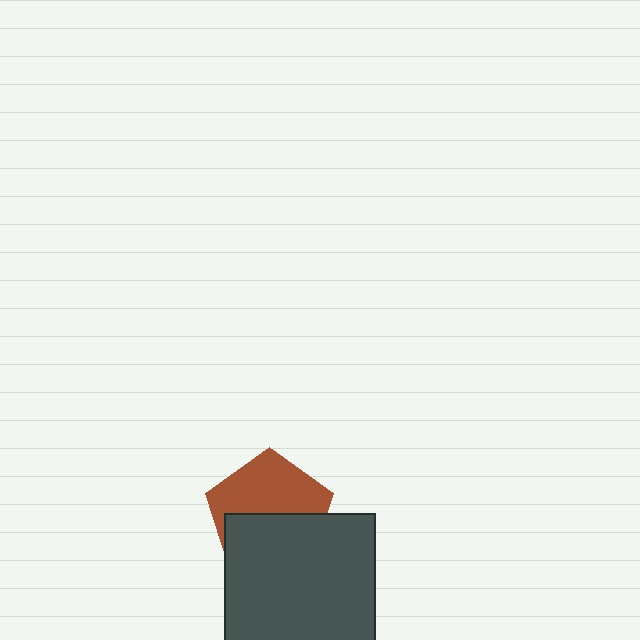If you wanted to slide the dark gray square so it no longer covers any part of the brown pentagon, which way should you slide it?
Slide it down — that is the most direct way to separate the two shapes.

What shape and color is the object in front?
The object in front is a dark gray square.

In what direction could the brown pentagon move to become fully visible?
The brown pentagon could move up. That would shift it out from behind the dark gray square entirely.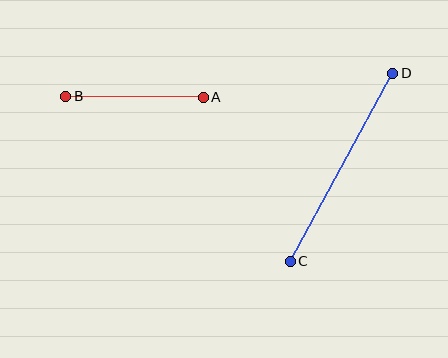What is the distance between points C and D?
The distance is approximately 214 pixels.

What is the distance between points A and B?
The distance is approximately 137 pixels.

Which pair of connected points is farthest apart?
Points C and D are farthest apart.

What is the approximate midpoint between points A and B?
The midpoint is at approximately (134, 97) pixels.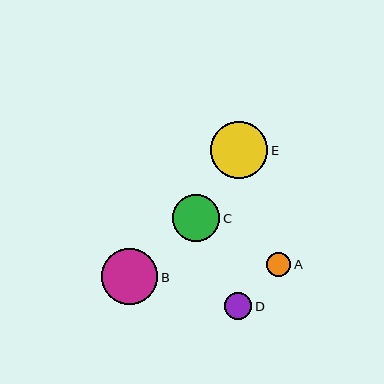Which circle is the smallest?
Circle A is the smallest with a size of approximately 25 pixels.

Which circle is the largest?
Circle E is the largest with a size of approximately 57 pixels.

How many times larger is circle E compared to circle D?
Circle E is approximately 2.1 times the size of circle D.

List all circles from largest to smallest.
From largest to smallest: E, B, C, D, A.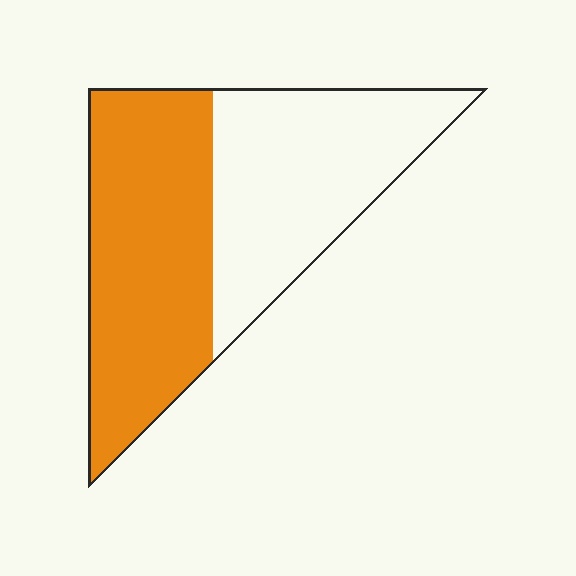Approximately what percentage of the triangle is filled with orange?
Approximately 55%.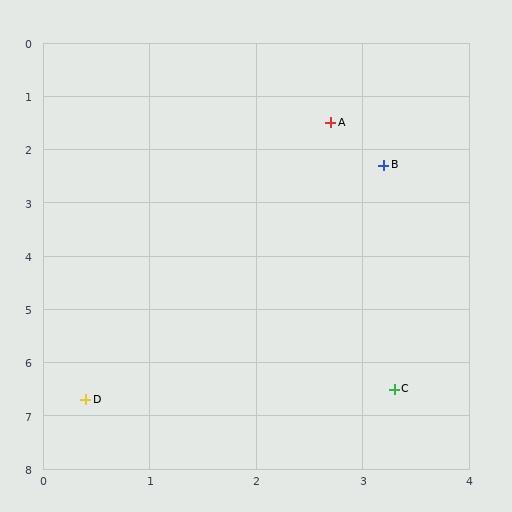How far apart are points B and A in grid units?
Points B and A are about 0.9 grid units apart.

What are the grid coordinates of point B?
Point B is at approximately (3.2, 2.3).